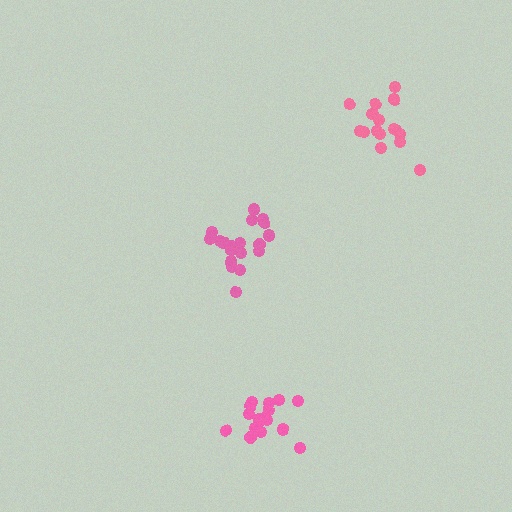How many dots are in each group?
Group 1: 16 dots, Group 2: 18 dots, Group 3: 19 dots (53 total).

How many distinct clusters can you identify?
There are 3 distinct clusters.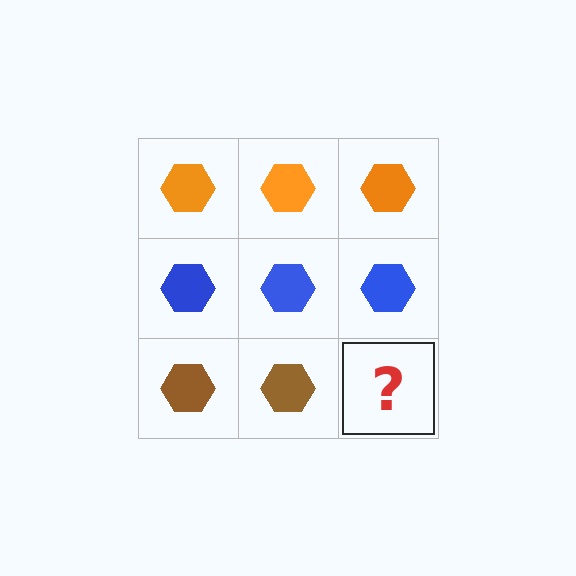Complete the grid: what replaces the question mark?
The question mark should be replaced with a brown hexagon.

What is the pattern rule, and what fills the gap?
The rule is that each row has a consistent color. The gap should be filled with a brown hexagon.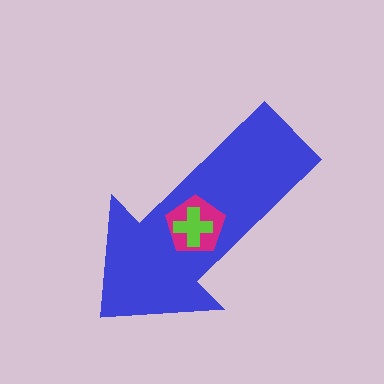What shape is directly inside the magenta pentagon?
The lime cross.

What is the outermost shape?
The blue arrow.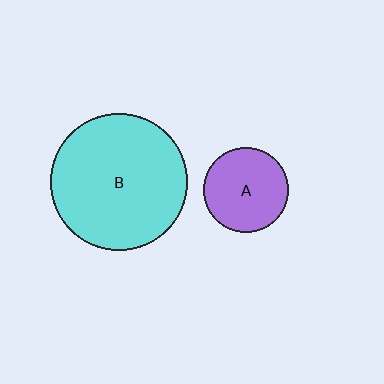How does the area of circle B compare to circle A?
Approximately 2.6 times.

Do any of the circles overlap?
No, none of the circles overlap.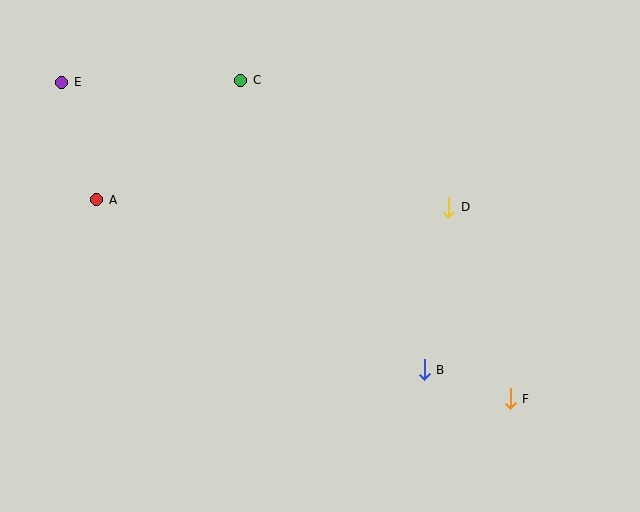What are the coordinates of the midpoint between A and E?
The midpoint between A and E is at (79, 141).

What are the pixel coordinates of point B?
Point B is at (424, 370).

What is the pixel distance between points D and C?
The distance between D and C is 244 pixels.